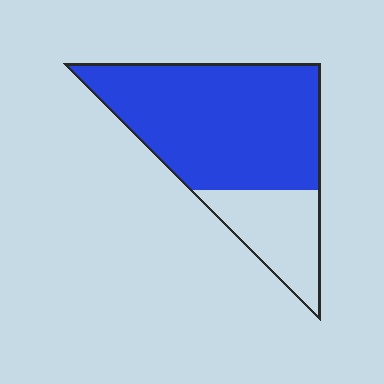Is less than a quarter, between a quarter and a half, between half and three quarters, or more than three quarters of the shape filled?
Between half and three quarters.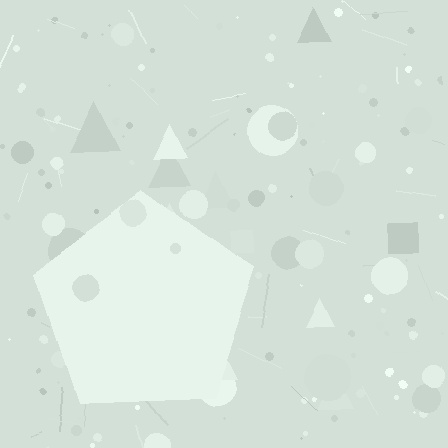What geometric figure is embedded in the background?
A pentagon is embedded in the background.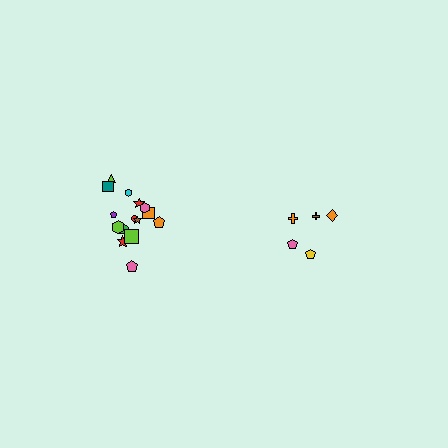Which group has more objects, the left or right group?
The left group.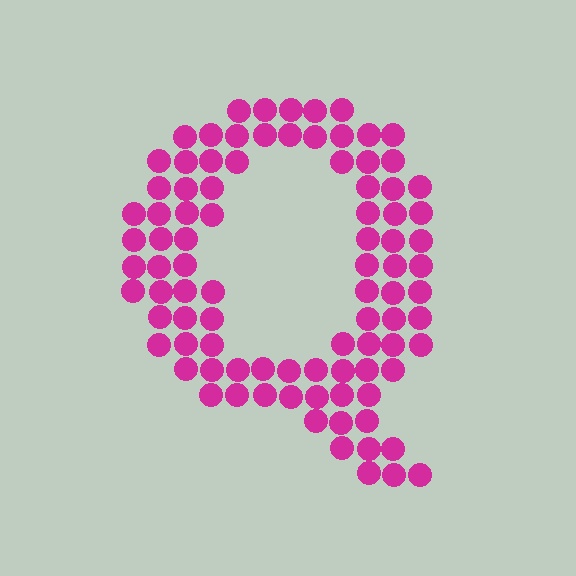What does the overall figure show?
The overall figure shows the letter Q.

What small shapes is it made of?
It is made of small circles.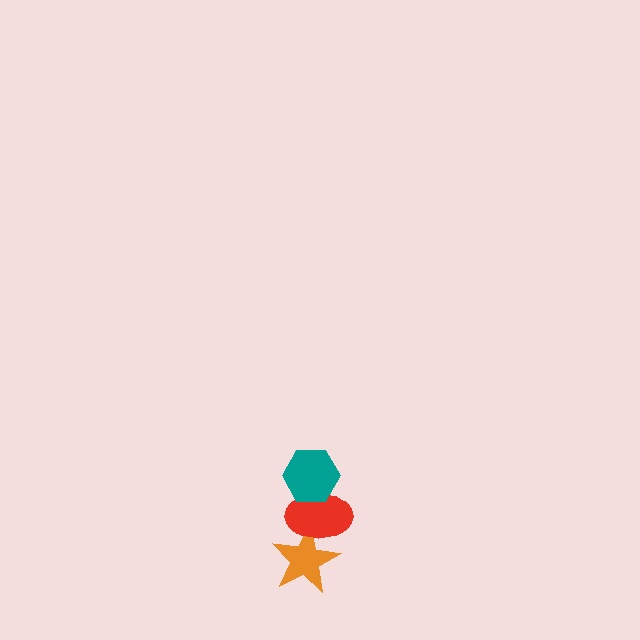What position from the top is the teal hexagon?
The teal hexagon is 1st from the top.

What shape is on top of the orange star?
The red ellipse is on top of the orange star.